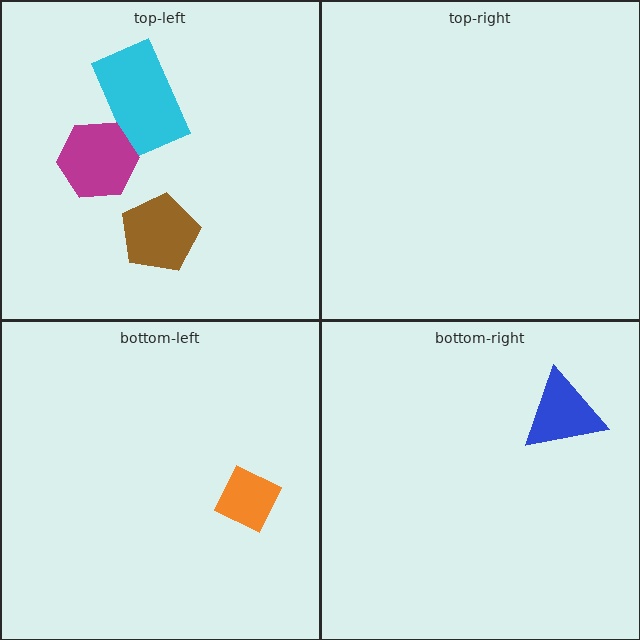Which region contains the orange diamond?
The bottom-left region.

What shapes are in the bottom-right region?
The blue triangle.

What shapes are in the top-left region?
The cyan rectangle, the magenta hexagon, the brown pentagon.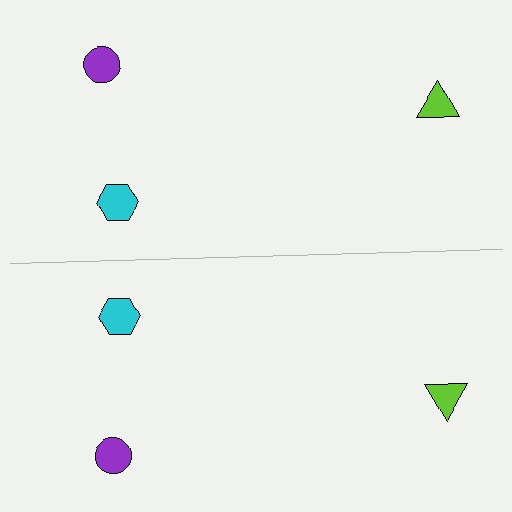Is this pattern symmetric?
Yes, this pattern has bilateral (reflection) symmetry.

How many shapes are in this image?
There are 6 shapes in this image.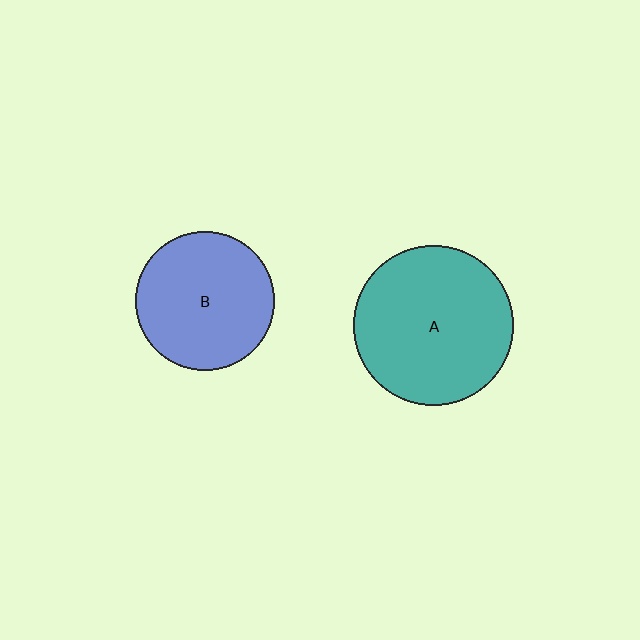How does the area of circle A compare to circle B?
Approximately 1.3 times.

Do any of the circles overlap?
No, none of the circles overlap.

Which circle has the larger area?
Circle A (teal).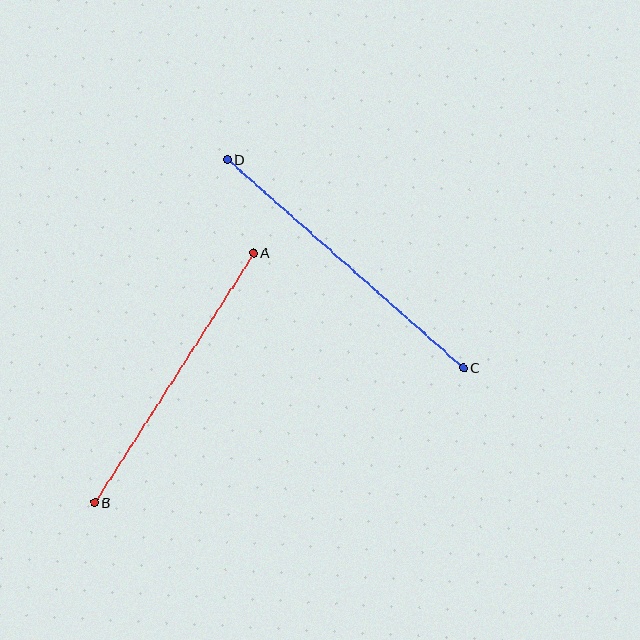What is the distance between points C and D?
The distance is approximately 314 pixels.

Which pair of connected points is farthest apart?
Points C and D are farthest apart.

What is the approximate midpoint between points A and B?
The midpoint is at approximately (174, 378) pixels.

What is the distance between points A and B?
The distance is approximately 296 pixels.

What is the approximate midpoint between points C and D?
The midpoint is at approximately (345, 263) pixels.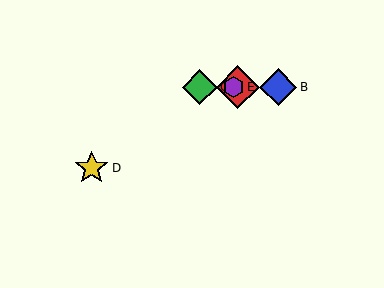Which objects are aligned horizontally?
Objects A, B, C, E are aligned horizontally.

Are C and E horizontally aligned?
Yes, both are at y≈87.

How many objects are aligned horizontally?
4 objects (A, B, C, E) are aligned horizontally.